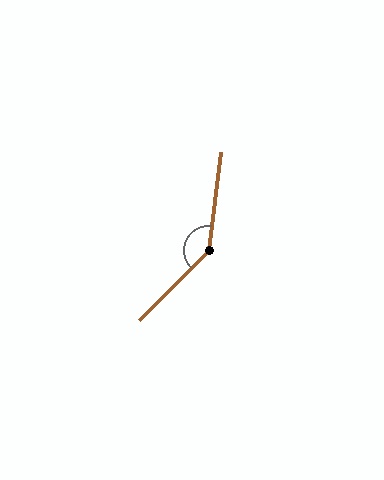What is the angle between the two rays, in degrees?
Approximately 142 degrees.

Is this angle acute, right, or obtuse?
It is obtuse.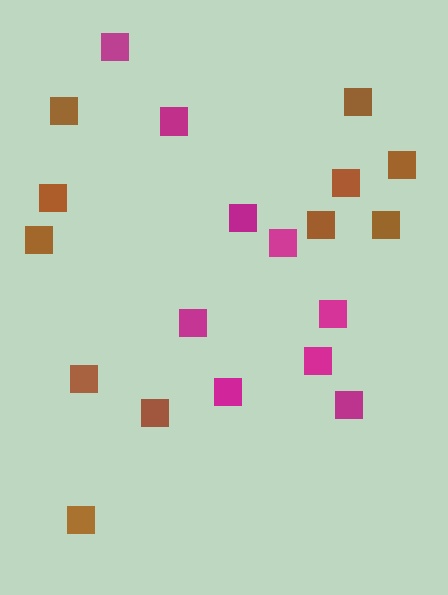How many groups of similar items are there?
There are 2 groups: one group of magenta squares (9) and one group of brown squares (11).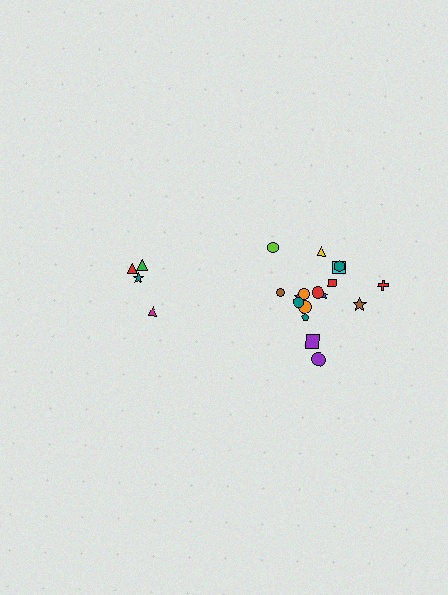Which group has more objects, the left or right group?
The right group.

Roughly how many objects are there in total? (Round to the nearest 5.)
Roughly 20 objects in total.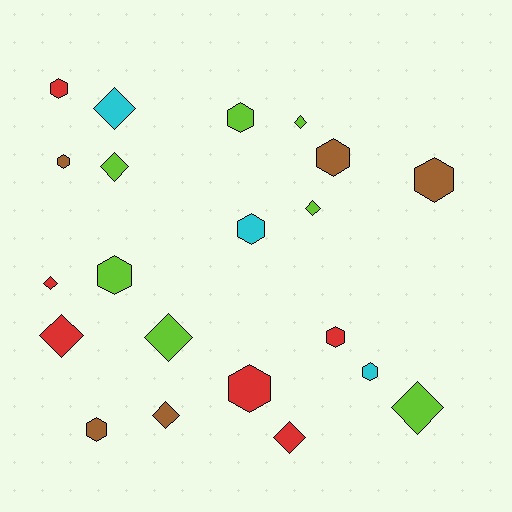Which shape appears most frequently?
Hexagon, with 11 objects.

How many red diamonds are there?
There are 3 red diamonds.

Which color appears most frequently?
Lime, with 7 objects.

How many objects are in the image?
There are 21 objects.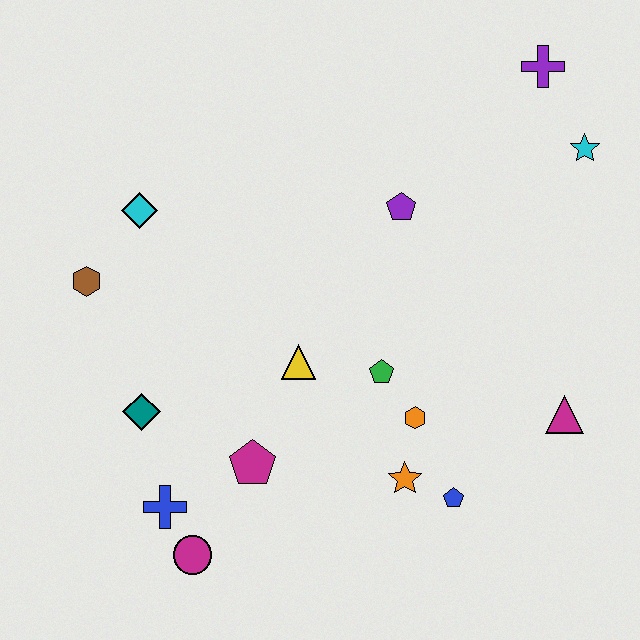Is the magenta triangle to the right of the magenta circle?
Yes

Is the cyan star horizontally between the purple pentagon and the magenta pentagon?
No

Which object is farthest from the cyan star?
The magenta circle is farthest from the cyan star.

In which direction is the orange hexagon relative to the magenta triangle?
The orange hexagon is to the left of the magenta triangle.